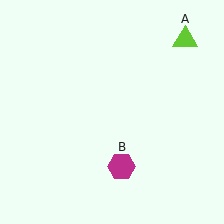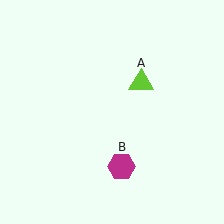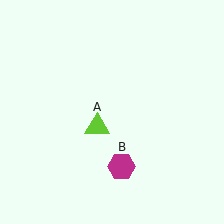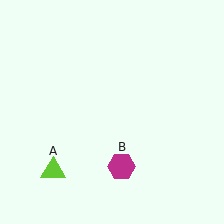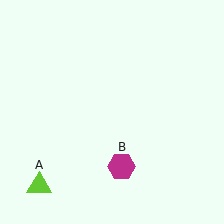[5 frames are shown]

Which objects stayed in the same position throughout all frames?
Magenta hexagon (object B) remained stationary.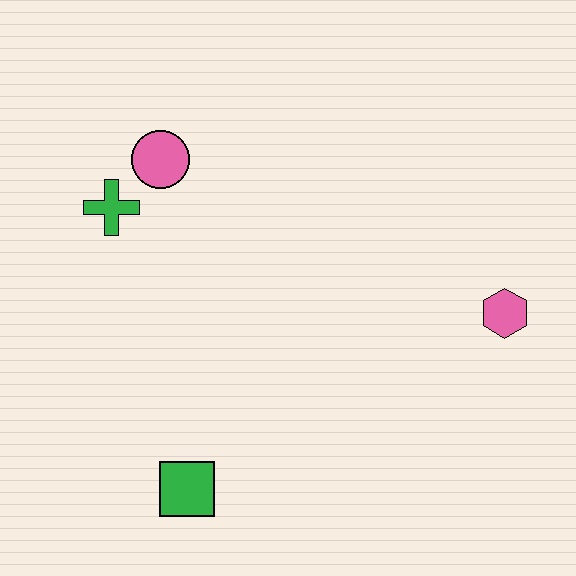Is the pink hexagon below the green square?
No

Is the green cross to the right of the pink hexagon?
No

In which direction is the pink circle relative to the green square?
The pink circle is above the green square.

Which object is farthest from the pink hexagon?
The green cross is farthest from the pink hexagon.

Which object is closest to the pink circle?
The green cross is closest to the pink circle.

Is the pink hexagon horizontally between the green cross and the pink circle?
No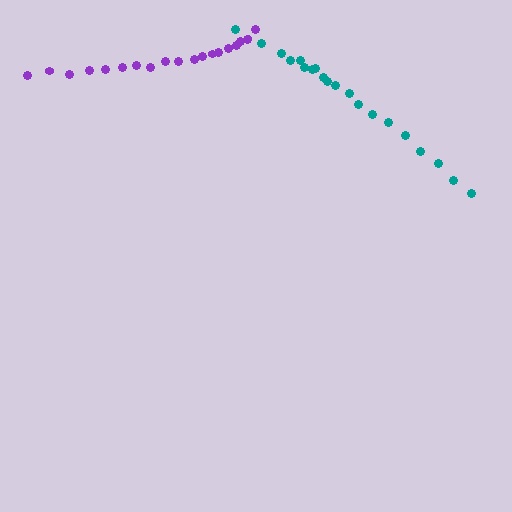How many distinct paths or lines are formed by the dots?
There are 2 distinct paths.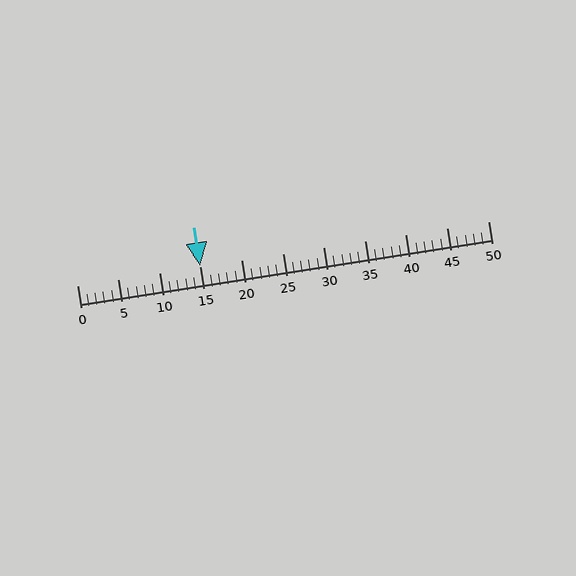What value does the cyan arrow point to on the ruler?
The cyan arrow points to approximately 15.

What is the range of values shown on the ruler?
The ruler shows values from 0 to 50.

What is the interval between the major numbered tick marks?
The major tick marks are spaced 5 units apart.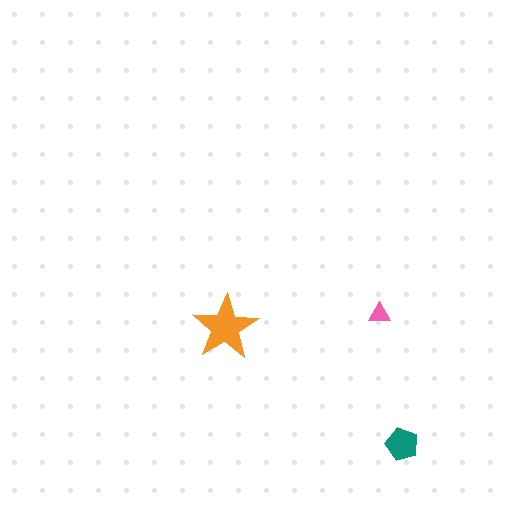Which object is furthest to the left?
The orange star is leftmost.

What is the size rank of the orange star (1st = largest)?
1st.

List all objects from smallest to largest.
The pink triangle, the teal pentagon, the orange star.